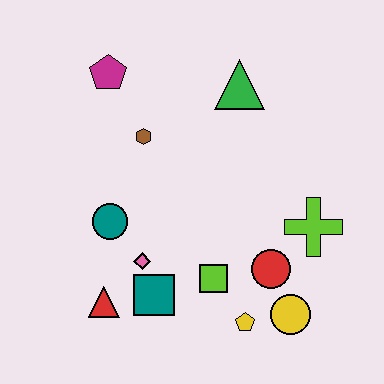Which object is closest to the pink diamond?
The teal square is closest to the pink diamond.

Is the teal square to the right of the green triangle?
No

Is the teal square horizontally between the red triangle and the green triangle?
Yes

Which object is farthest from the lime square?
The magenta pentagon is farthest from the lime square.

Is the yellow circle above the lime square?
No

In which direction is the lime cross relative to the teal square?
The lime cross is to the right of the teal square.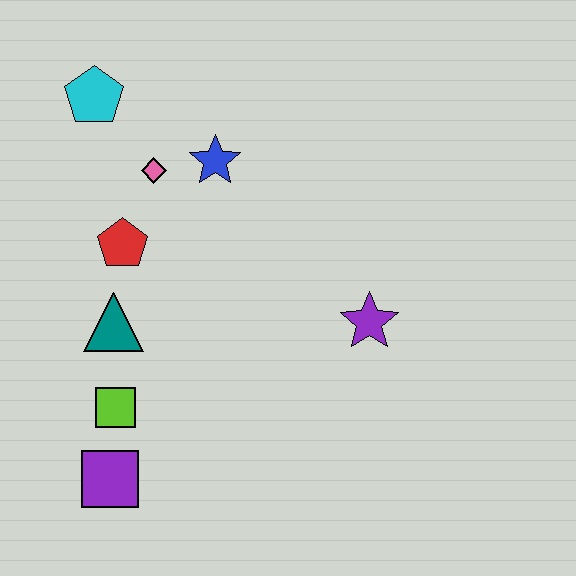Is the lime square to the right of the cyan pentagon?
Yes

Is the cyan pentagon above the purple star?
Yes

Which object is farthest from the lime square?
The cyan pentagon is farthest from the lime square.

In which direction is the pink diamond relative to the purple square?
The pink diamond is above the purple square.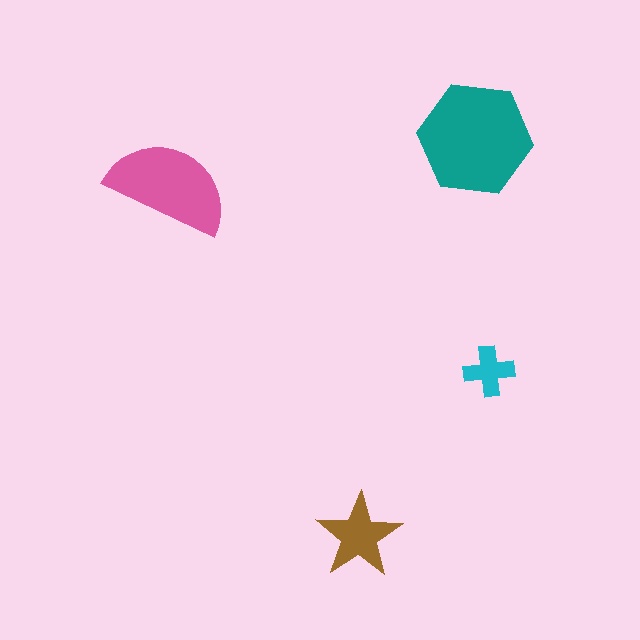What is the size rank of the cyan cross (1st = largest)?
4th.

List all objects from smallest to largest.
The cyan cross, the brown star, the pink semicircle, the teal hexagon.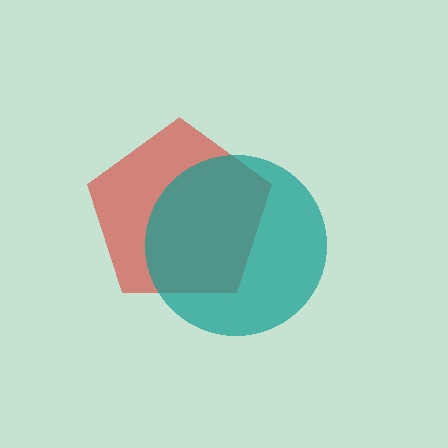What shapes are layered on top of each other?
The layered shapes are: a red pentagon, a teal circle.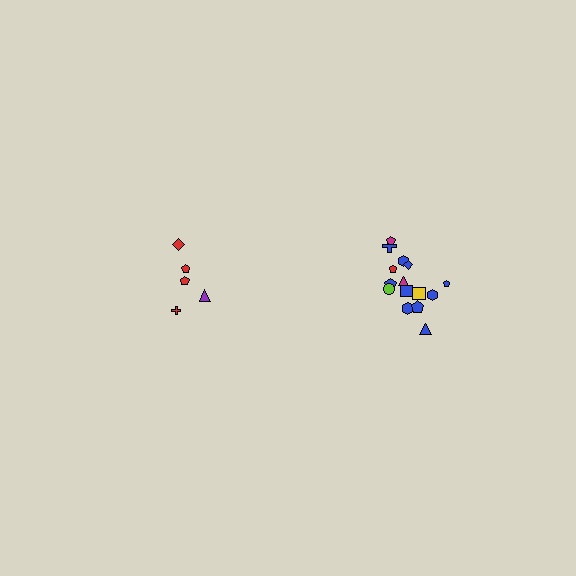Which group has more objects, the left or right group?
The right group.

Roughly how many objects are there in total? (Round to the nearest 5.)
Roughly 20 objects in total.